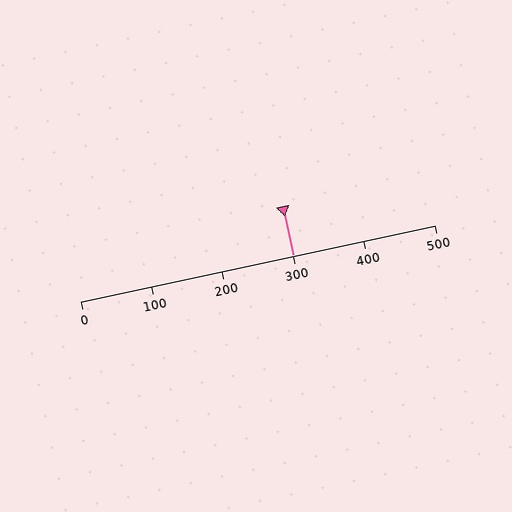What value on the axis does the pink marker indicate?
The marker indicates approximately 300.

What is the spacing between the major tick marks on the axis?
The major ticks are spaced 100 apart.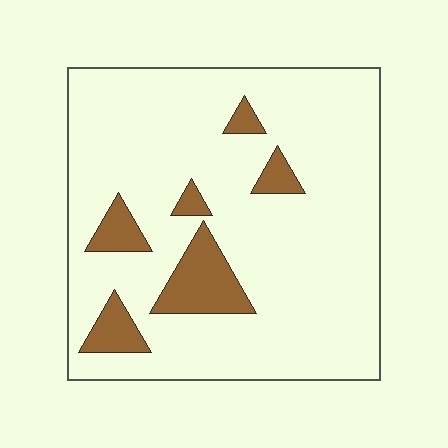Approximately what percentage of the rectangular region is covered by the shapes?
Approximately 15%.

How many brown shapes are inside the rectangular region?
6.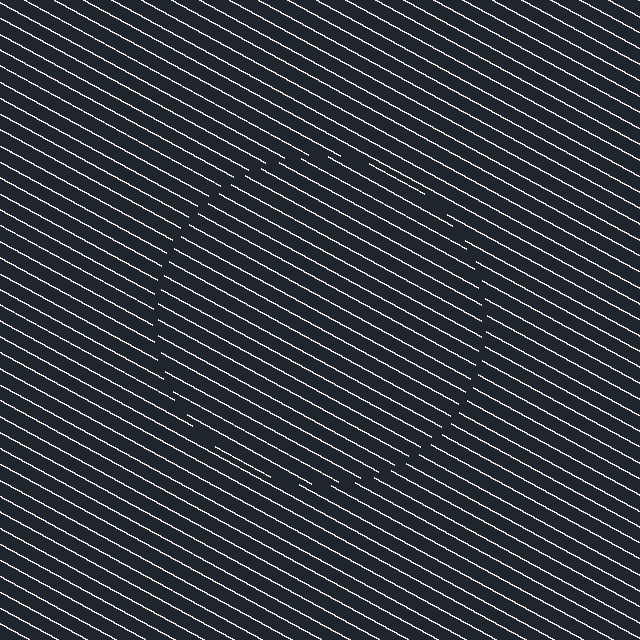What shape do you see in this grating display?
An illusory circle. The interior of the shape contains the same grating, shifted by half a period — the contour is defined by the phase discontinuity where line-ends from the inner and outer gratings abut.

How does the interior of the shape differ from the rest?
The interior of the shape contains the same grating, shifted by half a period — the contour is defined by the phase discontinuity where line-ends from the inner and outer gratings abut.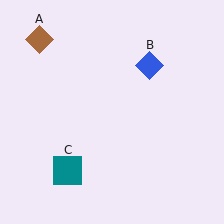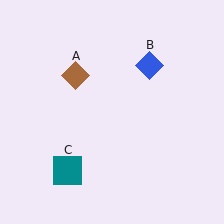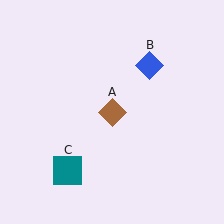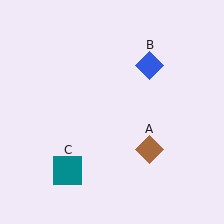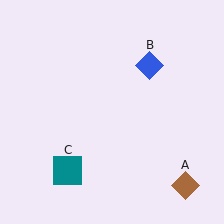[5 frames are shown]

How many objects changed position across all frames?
1 object changed position: brown diamond (object A).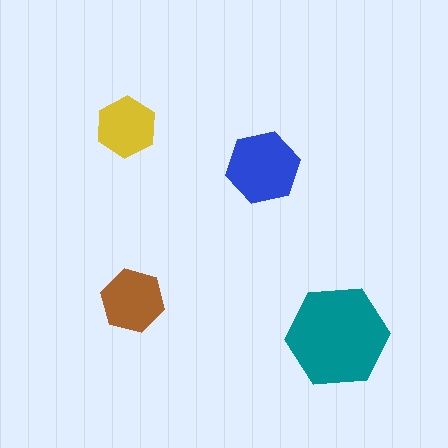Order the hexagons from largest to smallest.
the teal one, the blue one, the brown one, the yellow one.